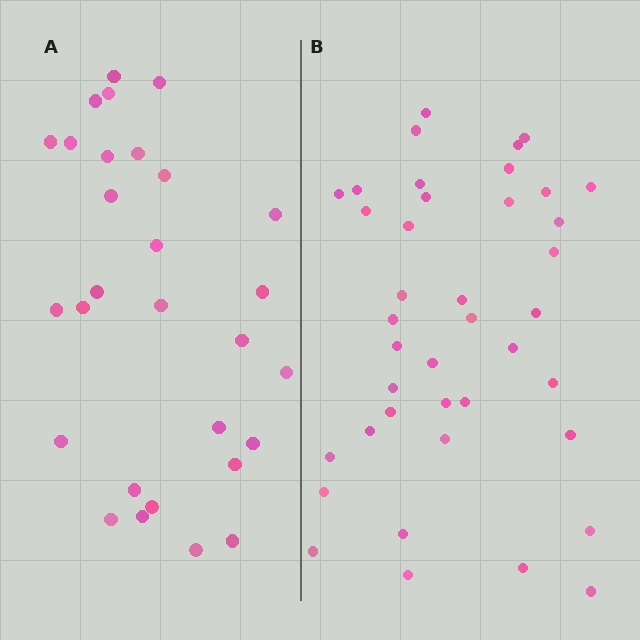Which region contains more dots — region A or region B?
Region B (the right region) has more dots.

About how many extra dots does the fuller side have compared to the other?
Region B has roughly 12 or so more dots than region A.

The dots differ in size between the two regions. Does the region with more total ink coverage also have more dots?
No. Region A has more total ink coverage because its dots are larger, but region B actually contains more individual dots. Total area can be misleading — the number of items is what matters here.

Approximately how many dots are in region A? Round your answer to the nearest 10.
About 30 dots. (The exact count is 29, which rounds to 30.)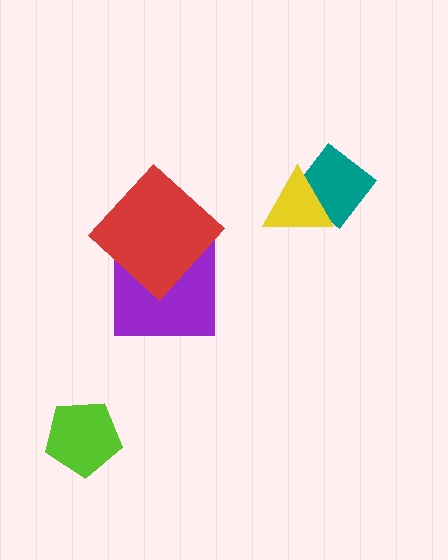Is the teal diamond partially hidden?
Yes, it is partially covered by another shape.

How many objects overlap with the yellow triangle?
1 object overlaps with the yellow triangle.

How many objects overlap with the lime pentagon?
0 objects overlap with the lime pentagon.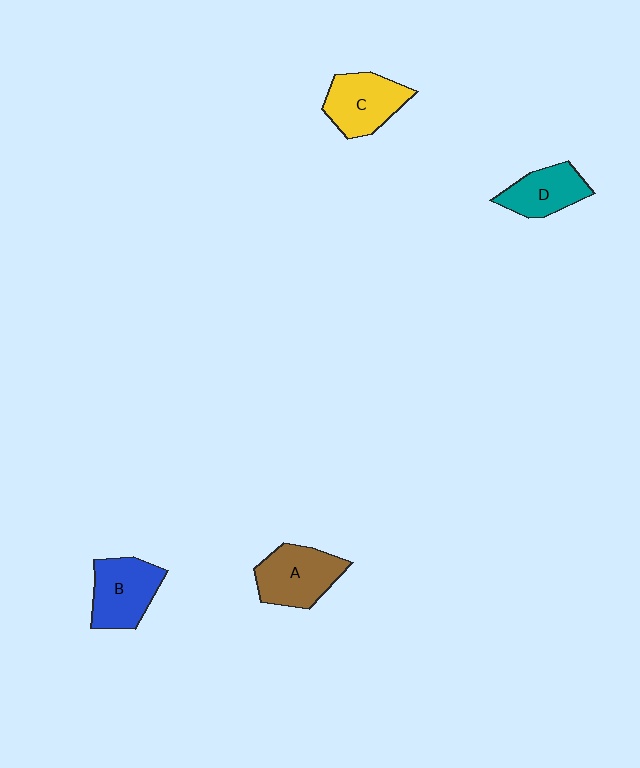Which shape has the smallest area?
Shape D (teal).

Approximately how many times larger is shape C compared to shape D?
Approximately 1.2 times.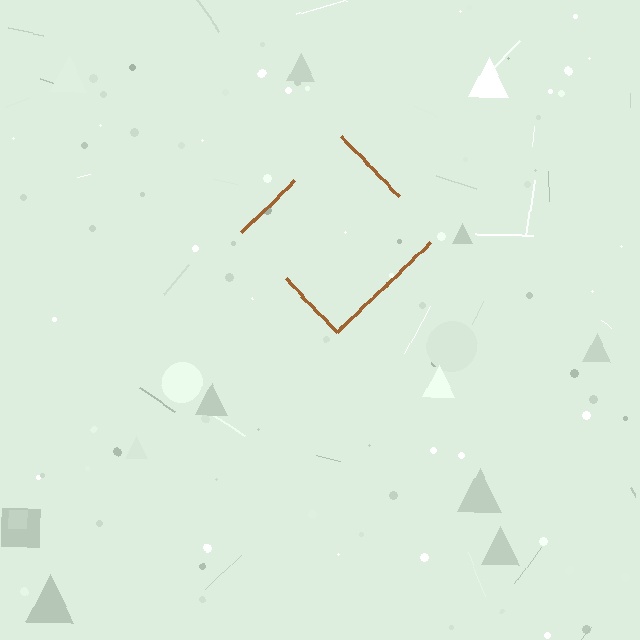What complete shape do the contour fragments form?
The contour fragments form a diamond.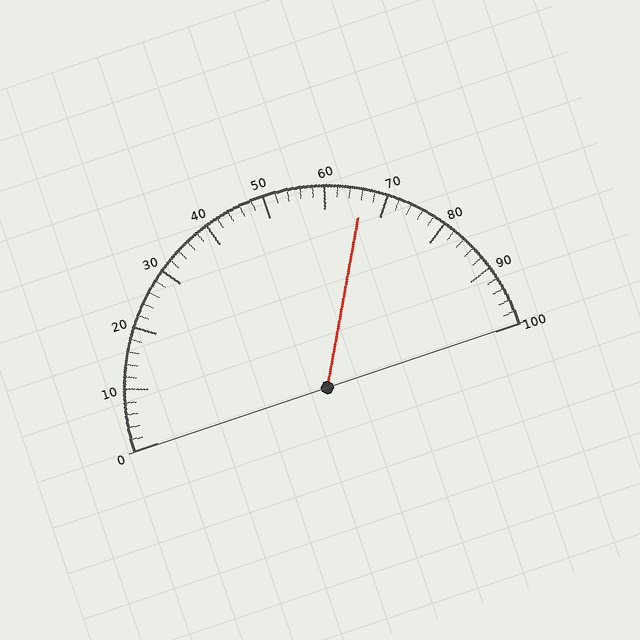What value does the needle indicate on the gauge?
The needle indicates approximately 66.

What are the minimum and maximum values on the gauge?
The gauge ranges from 0 to 100.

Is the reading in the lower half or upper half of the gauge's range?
The reading is in the upper half of the range (0 to 100).